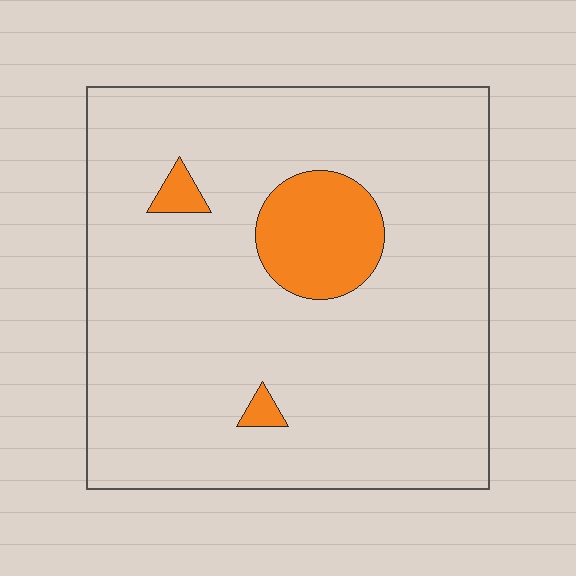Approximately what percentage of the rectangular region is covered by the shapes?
Approximately 10%.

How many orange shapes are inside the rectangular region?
3.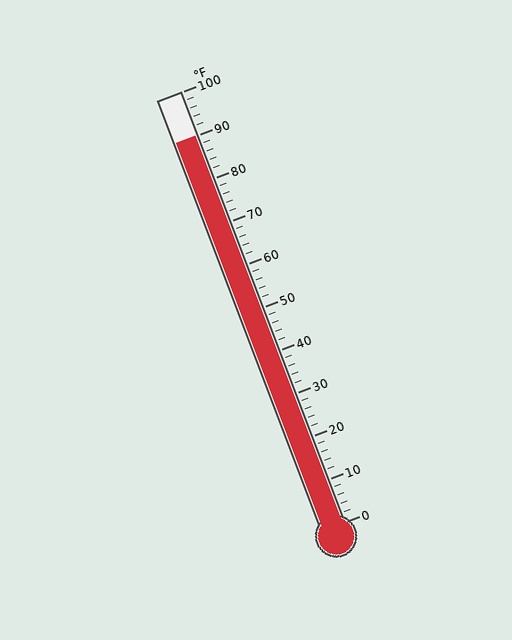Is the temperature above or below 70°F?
The temperature is above 70°F.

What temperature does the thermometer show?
The thermometer shows approximately 90°F.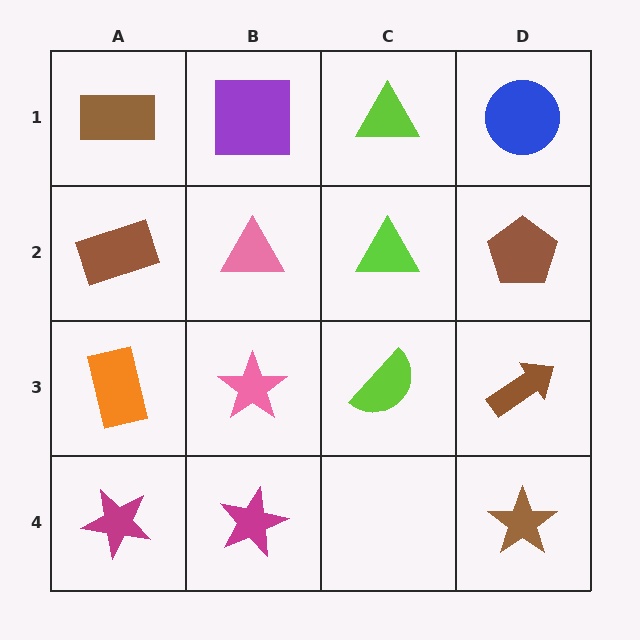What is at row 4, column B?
A magenta star.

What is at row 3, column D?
A brown arrow.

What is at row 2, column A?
A brown rectangle.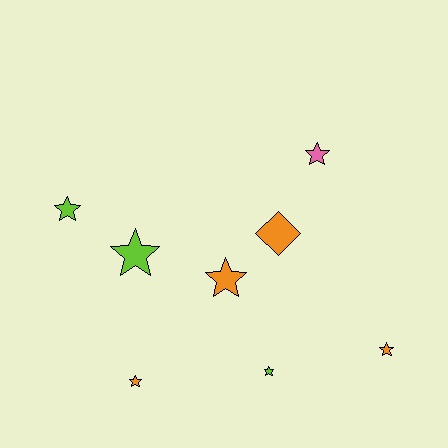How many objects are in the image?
There are 8 objects.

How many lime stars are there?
There are 3 lime stars.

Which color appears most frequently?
Orange, with 4 objects.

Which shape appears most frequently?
Star, with 7 objects.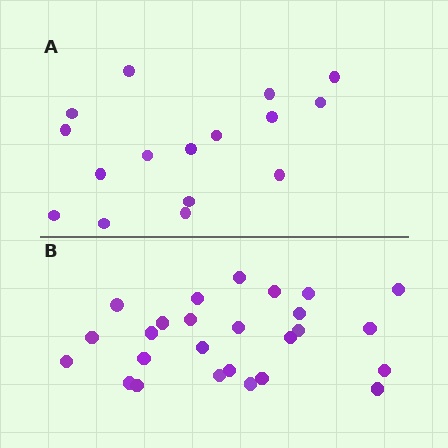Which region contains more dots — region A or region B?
Region B (the bottom region) has more dots.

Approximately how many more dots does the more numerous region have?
Region B has roughly 10 or so more dots than region A.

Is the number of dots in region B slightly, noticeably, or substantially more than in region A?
Region B has substantially more. The ratio is roughly 1.6 to 1.